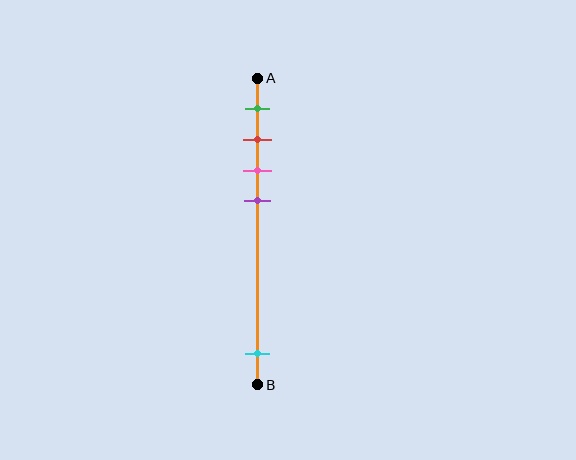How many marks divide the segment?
There are 5 marks dividing the segment.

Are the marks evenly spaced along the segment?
No, the marks are not evenly spaced.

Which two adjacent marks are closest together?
The red and pink marks are the closest adjacent pair.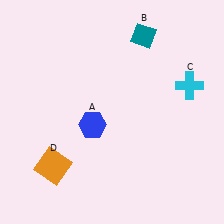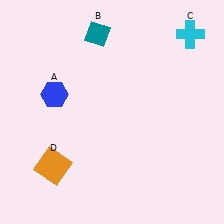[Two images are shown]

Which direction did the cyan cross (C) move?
The cyan cross (C) moved up.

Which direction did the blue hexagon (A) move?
The blue hexagon (A) moved left.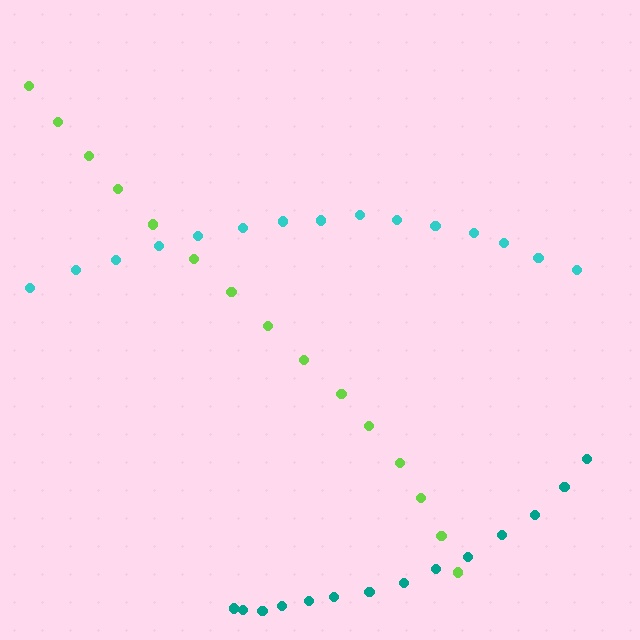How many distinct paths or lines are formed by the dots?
There are 3 distinct paths.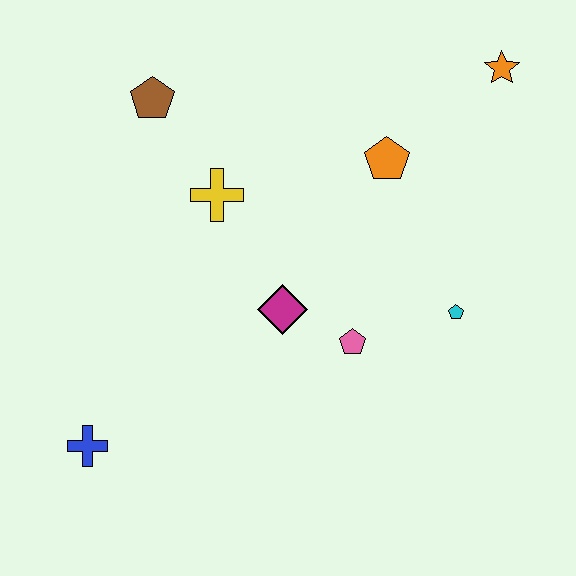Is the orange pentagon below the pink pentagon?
No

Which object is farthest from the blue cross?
The orange star is farthest from the blue cross.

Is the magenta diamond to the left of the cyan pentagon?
Yes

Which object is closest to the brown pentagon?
The yellow cross is closest to the brown pentagon.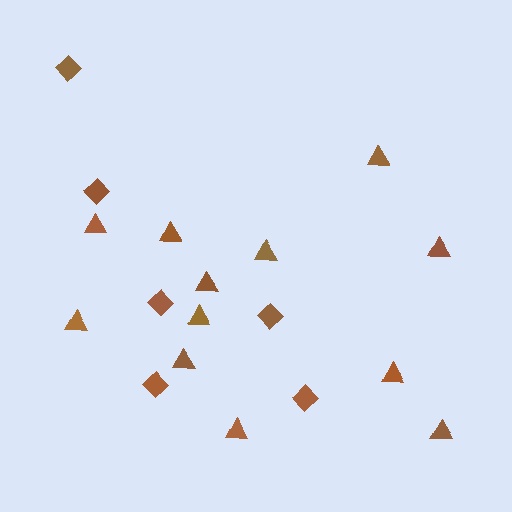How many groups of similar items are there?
There are 2 groups: one group of diamonds (6) and one group of triangles (12).